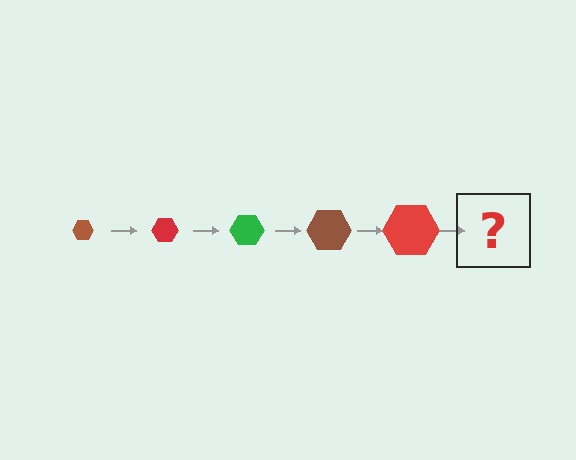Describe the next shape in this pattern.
It should be a green hexagon, larger than the previous one.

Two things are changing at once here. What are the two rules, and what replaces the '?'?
The two rules are that the hexagon grows larger each step and the color cycles through brown, red, and green. The '?' should be a green hexagon, larger than the previous one.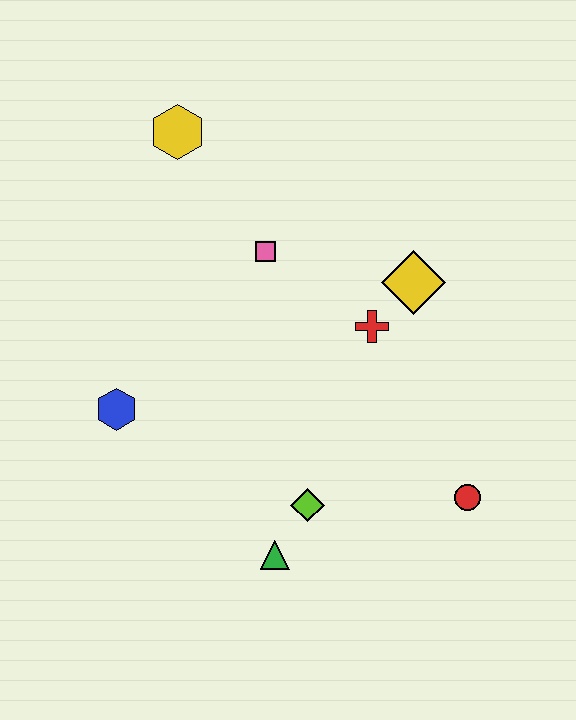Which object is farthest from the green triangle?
The yellow hexagon is farthest from the green triangle.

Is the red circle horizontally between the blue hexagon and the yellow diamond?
No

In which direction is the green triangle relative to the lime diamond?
The green triangle is below the lime diamond.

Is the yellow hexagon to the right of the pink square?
No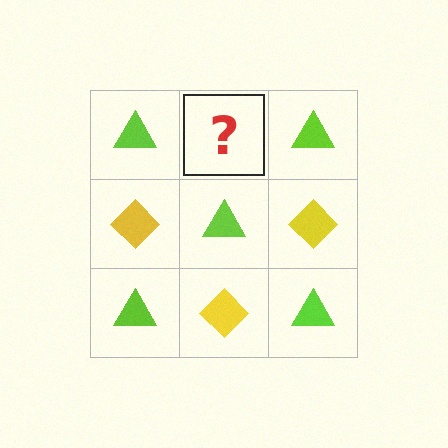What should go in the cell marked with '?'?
The missing cell should contain a yellow diamond.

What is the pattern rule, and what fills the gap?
The rule is that it alternates lime triangle and yellow diamond in a checkerboard pattern. The gap should be filled with a yellow diamond.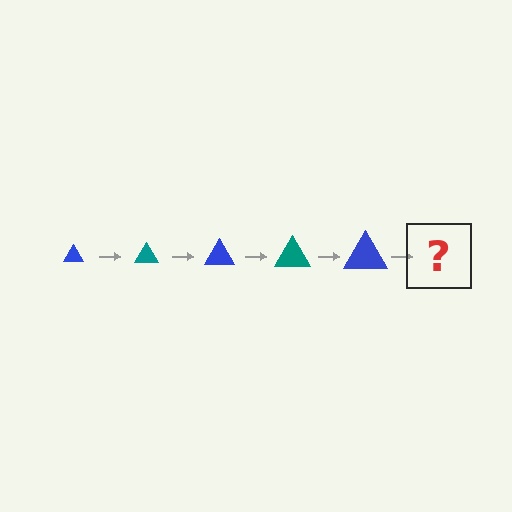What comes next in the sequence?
The next element should be a teal triangle, larger than the previous one.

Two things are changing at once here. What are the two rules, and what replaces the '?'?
The two rules are that the triangle grows larger each step and the color cycles through blue and teal. The '?' should be a teal triangle, larger than the previous one.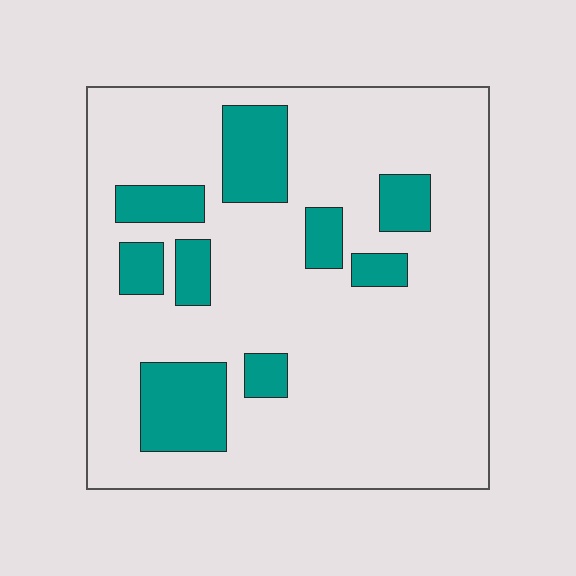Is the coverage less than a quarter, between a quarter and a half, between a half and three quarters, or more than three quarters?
Less than a quarter.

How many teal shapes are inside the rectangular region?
9.